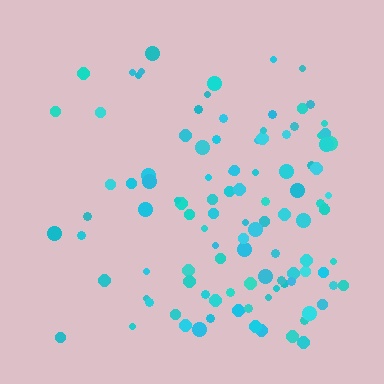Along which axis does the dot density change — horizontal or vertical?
Horizontal.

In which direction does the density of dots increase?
From left to right, with the right side densest.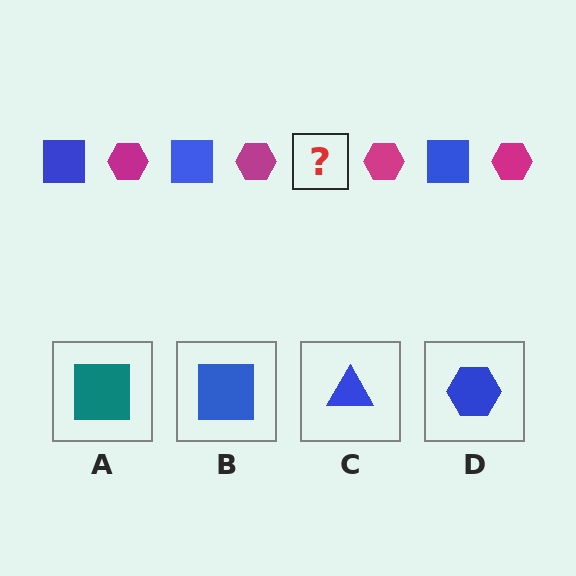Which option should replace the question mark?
Option B.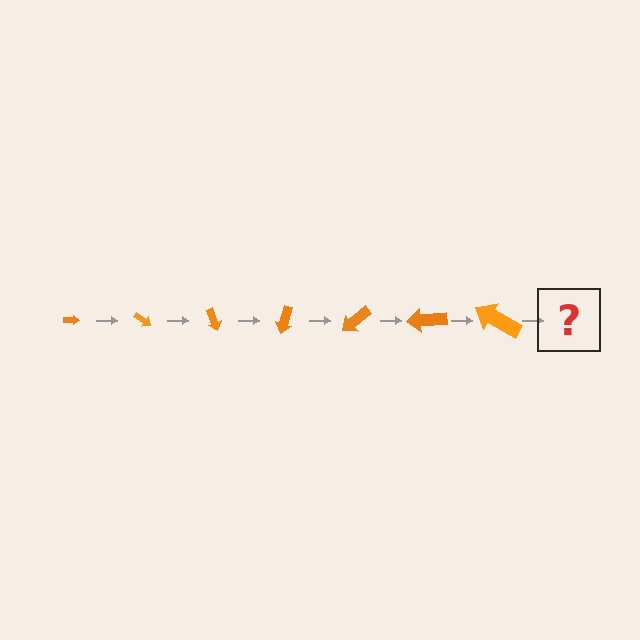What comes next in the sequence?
The next element should be an arrow, larger than the previous one and rotated 245 degrees from the start.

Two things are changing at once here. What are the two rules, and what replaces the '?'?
The two rules are that the arrow grows larger each step and it rotates 35 degrees each step. The '?' should be an arrow, larger than the previous one and rotated 245 degrees from the start.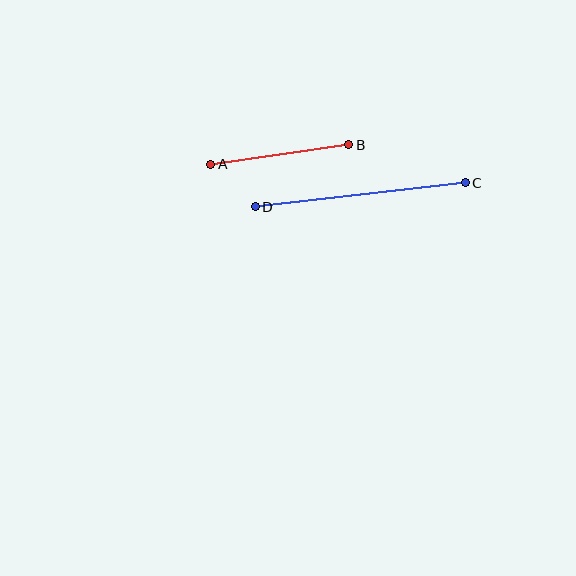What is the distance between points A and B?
The distance is approximately 139 pixels.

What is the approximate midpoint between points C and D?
The midpoint is at approximately (360, 195) pixels.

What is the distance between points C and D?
The distance is approximately 212 pixels.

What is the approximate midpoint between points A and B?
The midpoint is at approximately (280, 154) pixels.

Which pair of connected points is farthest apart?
Points C and D are farthest apart.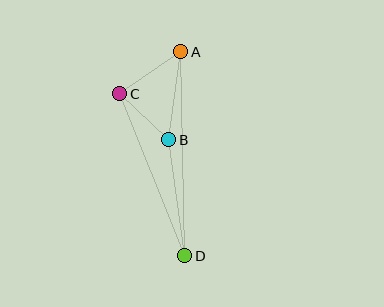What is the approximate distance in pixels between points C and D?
The distance between C and D is approximately 175 pixels.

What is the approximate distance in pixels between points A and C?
The distance between A and C is approximately 74 pixels.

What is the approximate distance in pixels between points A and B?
The distance between A and B is approximately 89 pixels.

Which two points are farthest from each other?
Points A and D are farthest from each other.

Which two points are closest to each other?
Points B and C are closest to each other.